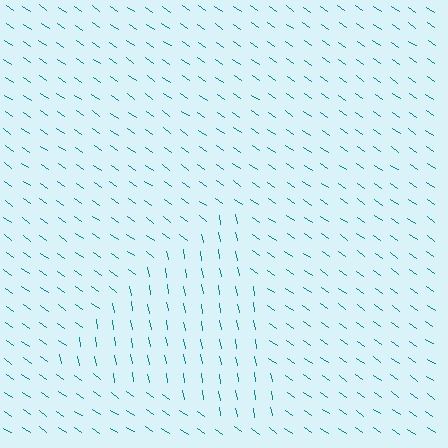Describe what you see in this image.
The image is filled with small teal line segments. A triangle region in the image has lines oriented differently from the surrounding lines, creating a visible texture boundary.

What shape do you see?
I see a triangle.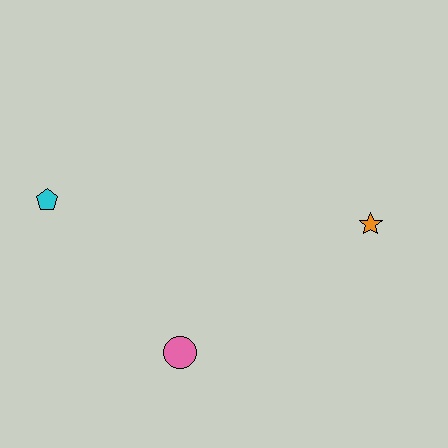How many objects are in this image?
There are 3 objects.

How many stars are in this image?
There is 1 star.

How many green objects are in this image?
There are no green objects.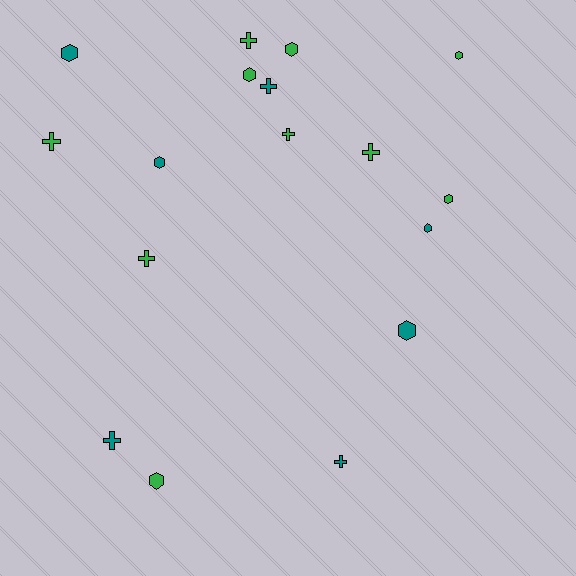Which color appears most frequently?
Green, with 10 objects.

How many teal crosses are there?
There are 3 teal crosses.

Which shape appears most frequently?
Hexagon, with 9 objects.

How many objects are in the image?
There are 17 objects.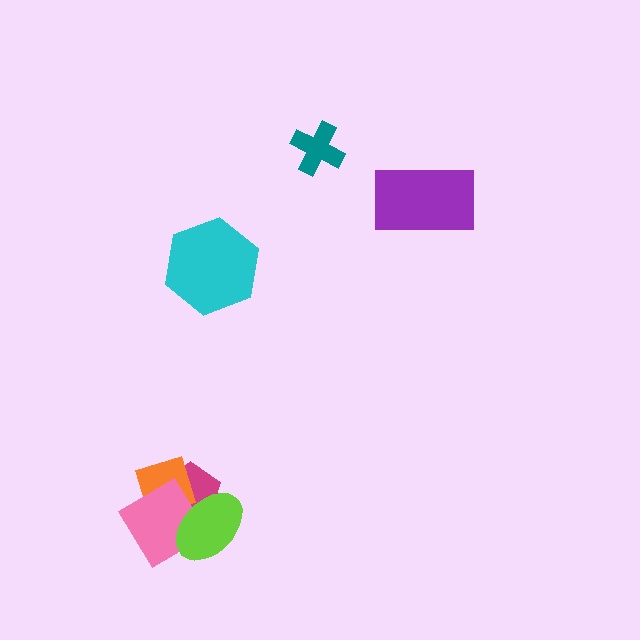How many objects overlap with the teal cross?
0 objects overlap with the teal cross.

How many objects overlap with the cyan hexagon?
0 objects overlap with the cyan hexagon.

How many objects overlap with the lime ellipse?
3 objects overlap with the lime ellipse.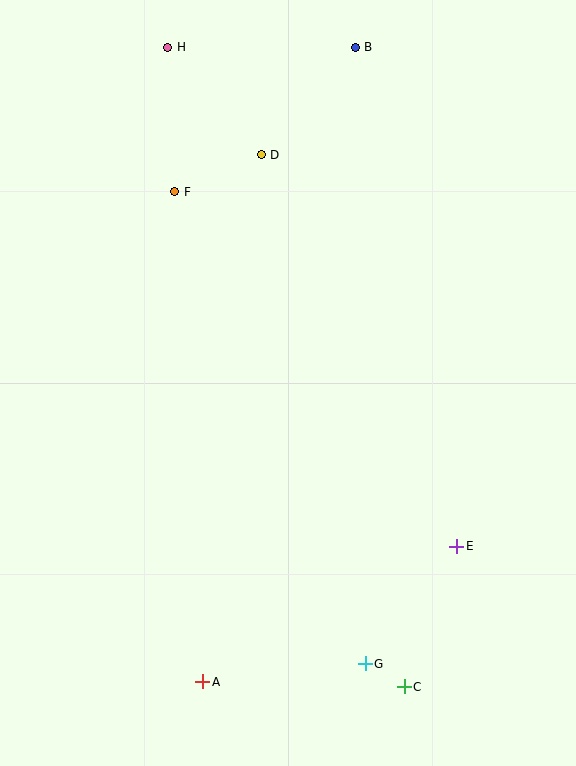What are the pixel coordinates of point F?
Point F is at (175, 192).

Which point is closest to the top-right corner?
Point B is closest to the top-right corner.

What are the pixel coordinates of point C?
Point C is at (404, 687).